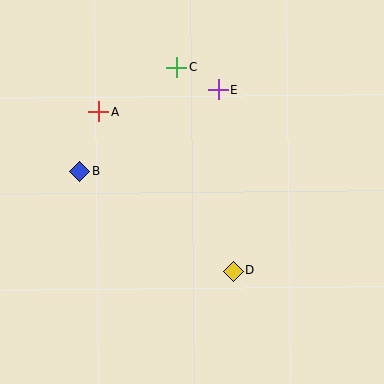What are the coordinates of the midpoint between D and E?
The midpoint between D and E is at (226, 180).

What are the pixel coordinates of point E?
Point E is at (218, 90).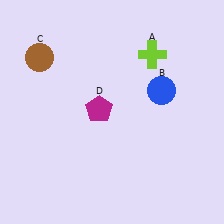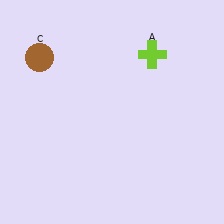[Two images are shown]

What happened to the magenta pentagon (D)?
The magenta pentagon (D) was removed in Image 2. It was in the top-left area of Image 1.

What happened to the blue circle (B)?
The blue circle (B) was removed in Image 2. It was in the top-right area of Image 1.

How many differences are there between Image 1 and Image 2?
There are 2 differences between the two images.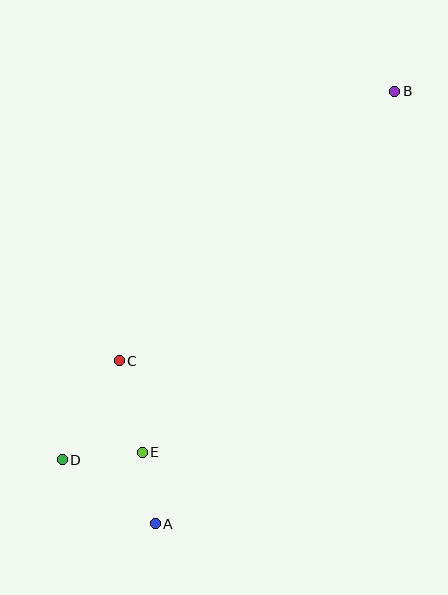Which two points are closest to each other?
Points A and E are closest to each other.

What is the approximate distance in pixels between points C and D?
The distance between C and D is approximately 114 pixels.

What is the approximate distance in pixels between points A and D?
The distance between A and D is approximately 113 pixels.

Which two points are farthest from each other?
Points B and D are farthest from each other.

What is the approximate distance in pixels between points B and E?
The distance between B and E is approximately 441 pixels.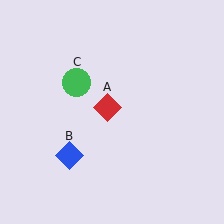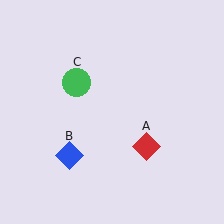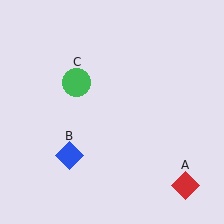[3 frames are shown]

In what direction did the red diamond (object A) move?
The red diamond (object A) moved down and to the right.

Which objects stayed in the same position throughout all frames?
Blue diamond (object B) and green circle (object C) remained stationary.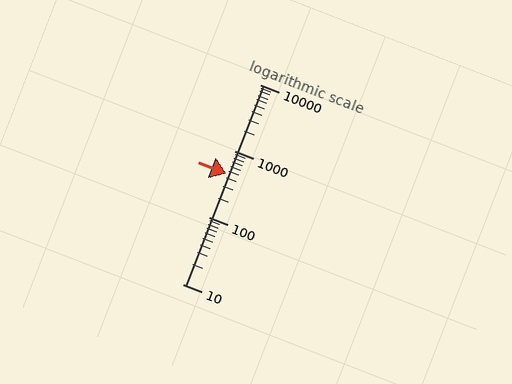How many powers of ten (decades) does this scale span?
The scale spans 3 decades, from 10 to 10000.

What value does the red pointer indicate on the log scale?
The pointer indicates approximately 460.